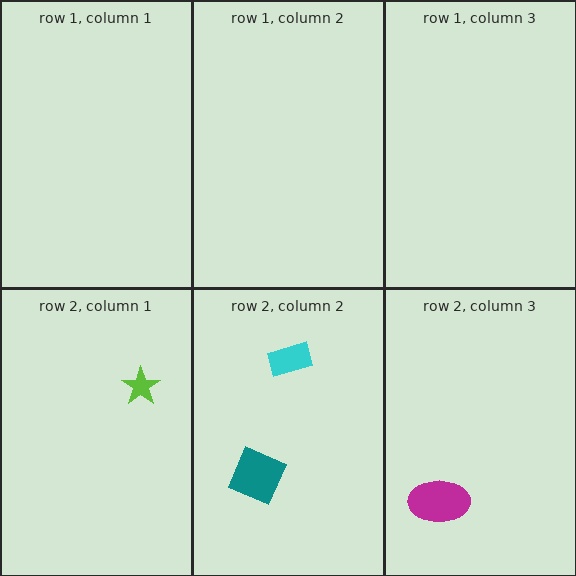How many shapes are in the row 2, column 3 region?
1.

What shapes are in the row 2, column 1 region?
The lime star.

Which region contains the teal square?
The row 2, column 2 region.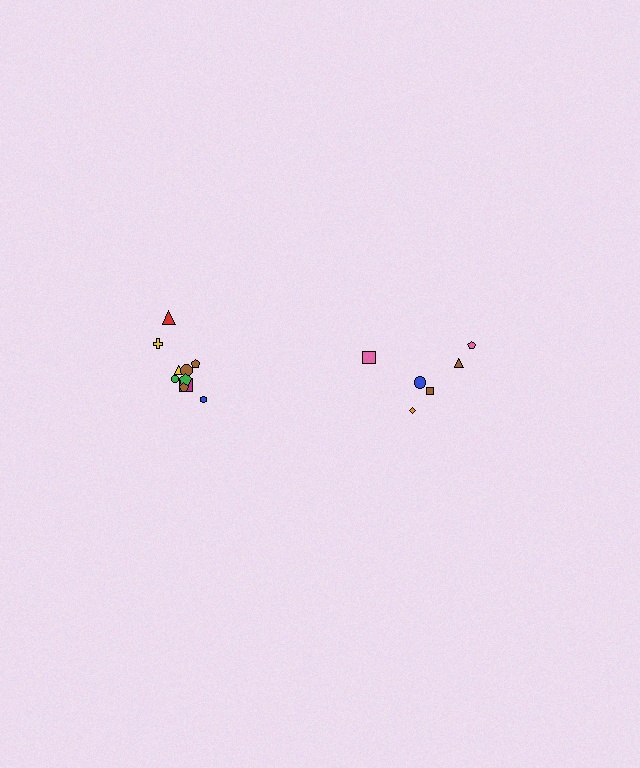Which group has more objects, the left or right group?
The left group.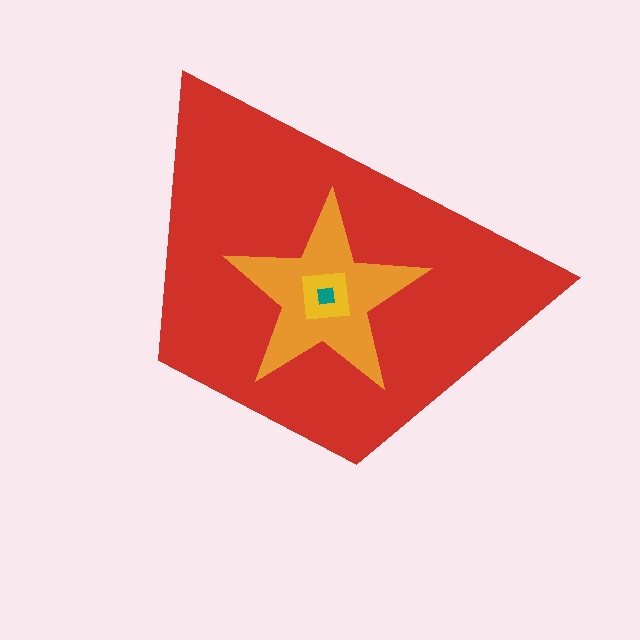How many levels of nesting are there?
4.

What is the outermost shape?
The red trapezoid.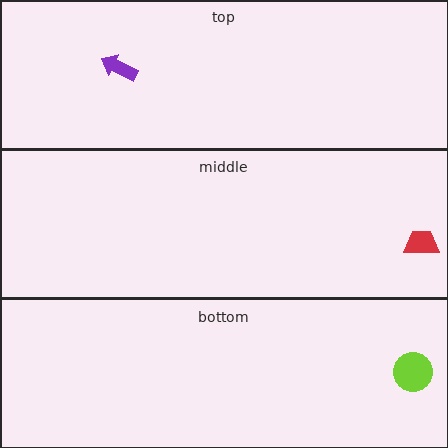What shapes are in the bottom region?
The lime circle.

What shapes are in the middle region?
The red trapezoid.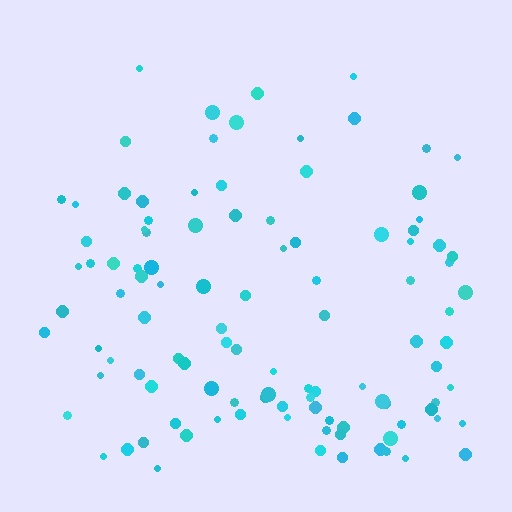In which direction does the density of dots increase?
From top to bottom, with the bottom side densest.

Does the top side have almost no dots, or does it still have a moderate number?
Still a moderate number, just noticeably fewer than the bottom.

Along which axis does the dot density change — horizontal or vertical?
Vertical.